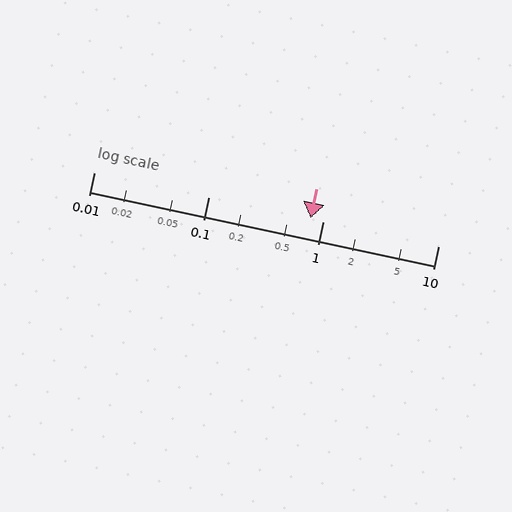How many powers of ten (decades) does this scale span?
The scale spans 3 decades, from 0.01 to 10.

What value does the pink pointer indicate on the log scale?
The pointer indicates approximately 0.77.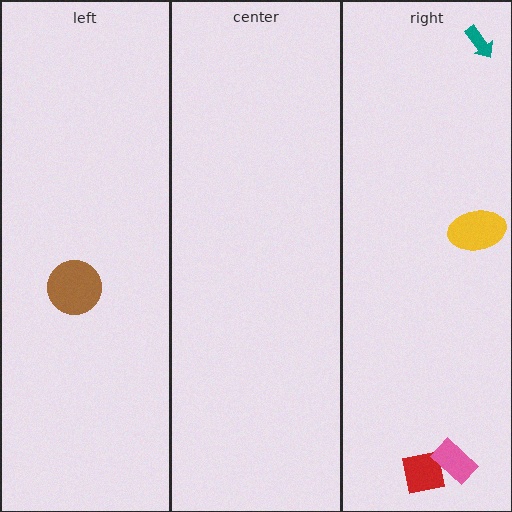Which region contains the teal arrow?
The right region.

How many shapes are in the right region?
4.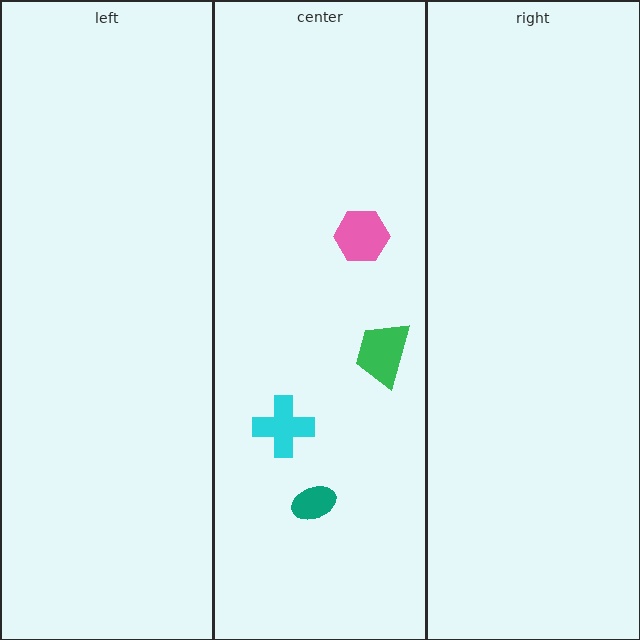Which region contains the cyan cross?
The center region.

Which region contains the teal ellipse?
The center region.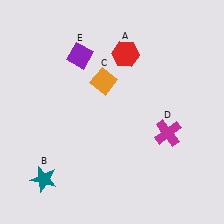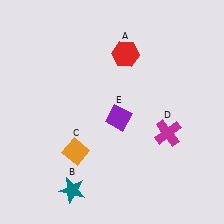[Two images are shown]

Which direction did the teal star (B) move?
The teal star (B) moved right.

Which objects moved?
The objects that moved are: the teal star (B), the orange diamond (C), the purple diamond (E).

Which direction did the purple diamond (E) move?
The purple diamond (E) moved down.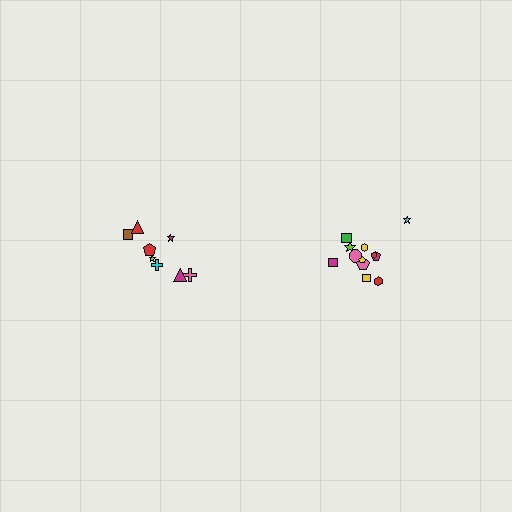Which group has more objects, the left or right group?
The right group.